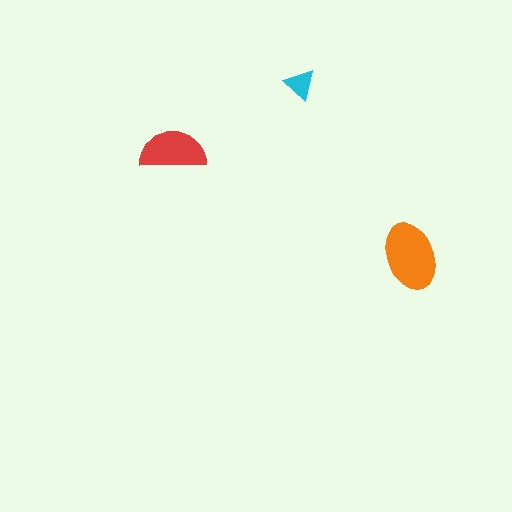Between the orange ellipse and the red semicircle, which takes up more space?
The orange ellipse.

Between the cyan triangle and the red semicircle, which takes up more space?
The red semicircle.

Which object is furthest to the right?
The orange ellipse is rightmost.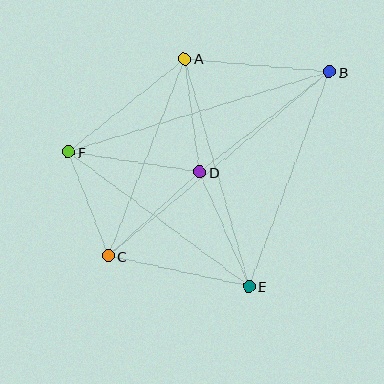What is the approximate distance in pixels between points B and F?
The distance between B and F is approximately 273 pixels.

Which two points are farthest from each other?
Points B and C are farthest from each other.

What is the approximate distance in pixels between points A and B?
The distance between A and B is approximately 145 pixels.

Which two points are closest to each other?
Points C and F are closest to each other.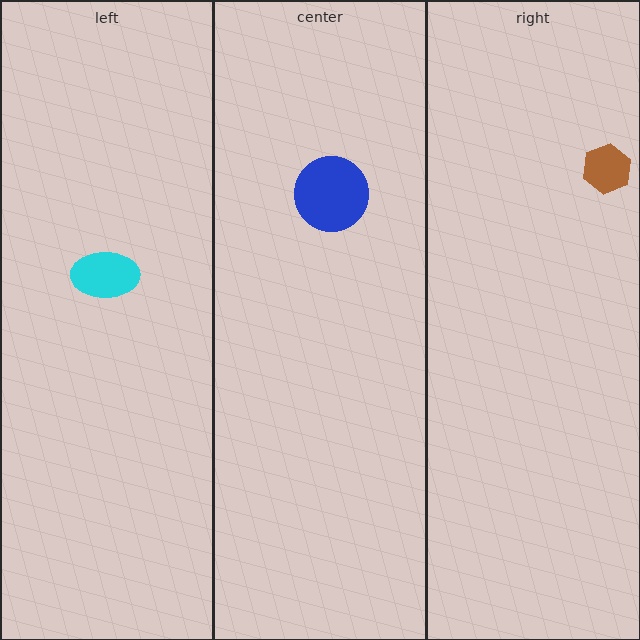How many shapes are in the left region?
1.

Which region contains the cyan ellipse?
The left region.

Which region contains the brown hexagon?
The right region.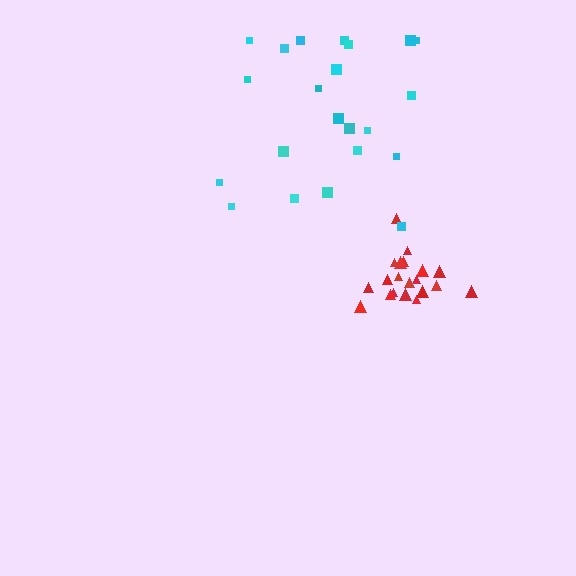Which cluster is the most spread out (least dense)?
Cyan.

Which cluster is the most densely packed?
Red.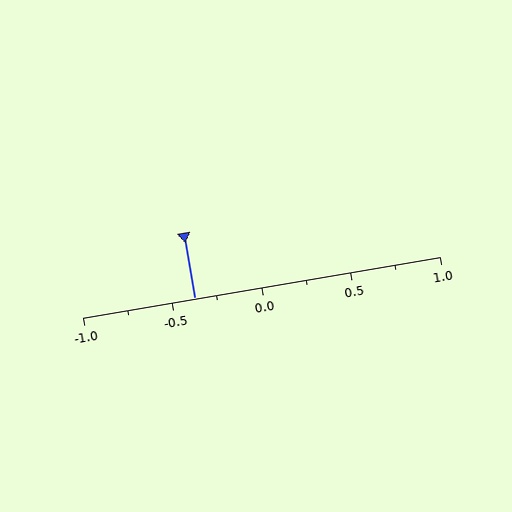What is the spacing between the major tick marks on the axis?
The major ticks are spaced 0.5 apart.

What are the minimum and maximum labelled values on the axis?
The axis runs from -1.0 to 1.0.